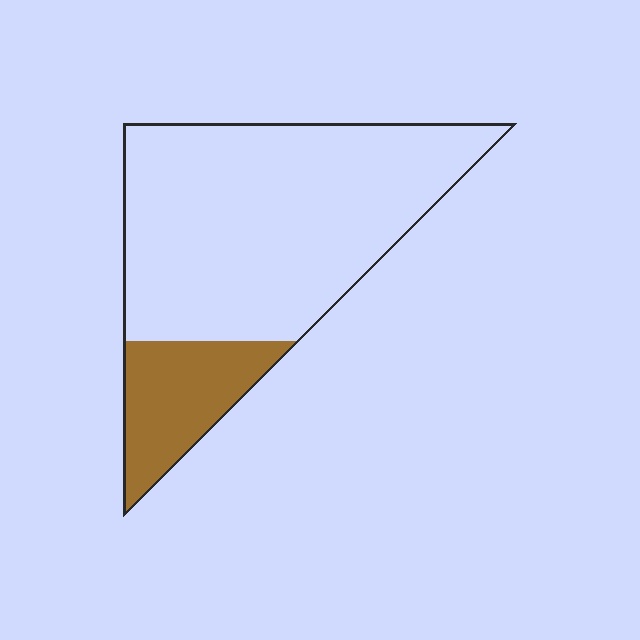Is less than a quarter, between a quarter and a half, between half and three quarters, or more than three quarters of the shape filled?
Less than a quarter.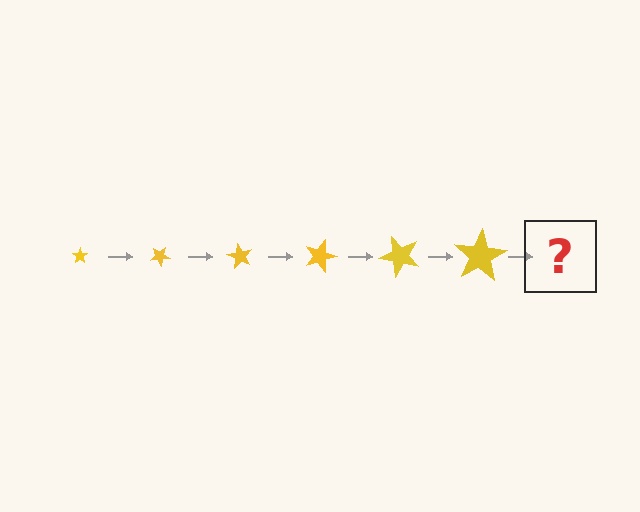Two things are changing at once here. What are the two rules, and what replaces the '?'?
The two rules are that the star grows larger each step and it rotates 30 degrees each step. The '?' should be a star, larger than the previous one and rotated 180 degrees from the start.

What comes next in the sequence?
The next element should be a star, larger than the previous one and rotated 180 degrees from the start.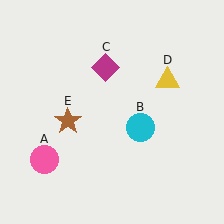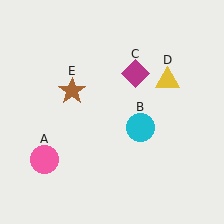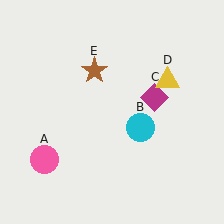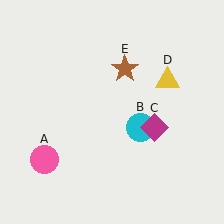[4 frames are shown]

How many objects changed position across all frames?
2 objects changed position: magenta diamond (object C), brown star (object E).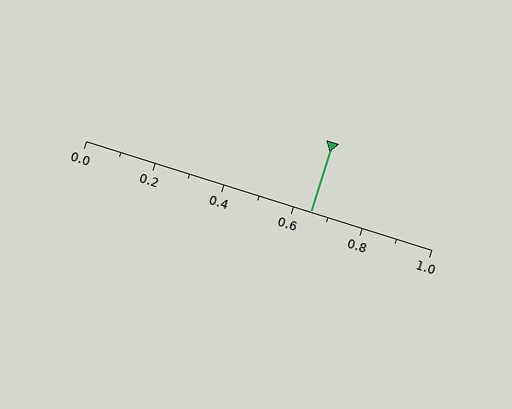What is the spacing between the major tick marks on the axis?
The major ticks are spaced 0.2 apart.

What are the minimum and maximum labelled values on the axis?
The axis runs from 0.0 to 1.0.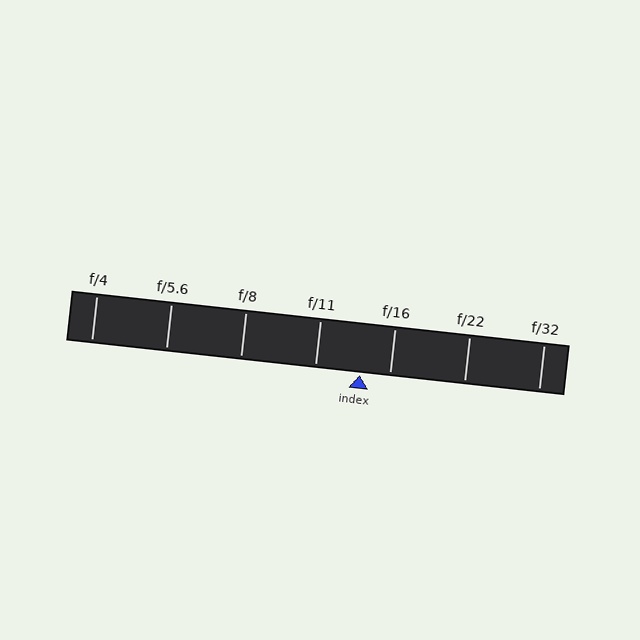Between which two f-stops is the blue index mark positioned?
The index mark is between f/11 and f/16.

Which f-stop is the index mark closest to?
The index mark is closest to f/16.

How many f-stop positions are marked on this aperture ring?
There are 7 f-stop positions marked.